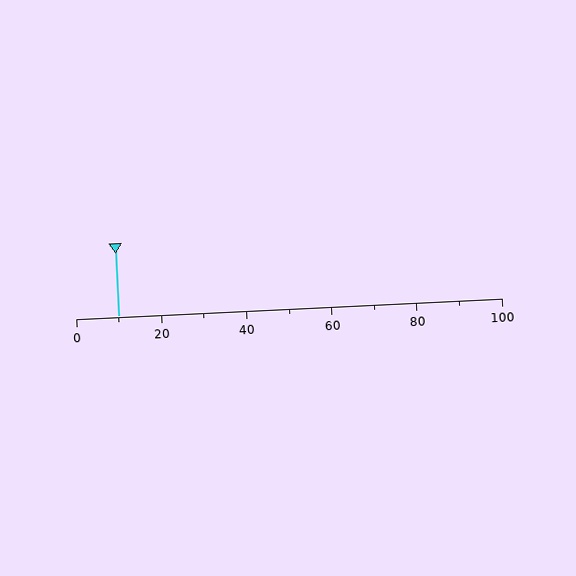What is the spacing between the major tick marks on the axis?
The major ticks are spaced 20 apart.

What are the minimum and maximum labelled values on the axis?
The axis runs from 0 to 100.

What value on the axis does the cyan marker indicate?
The marker indicates approximately 10.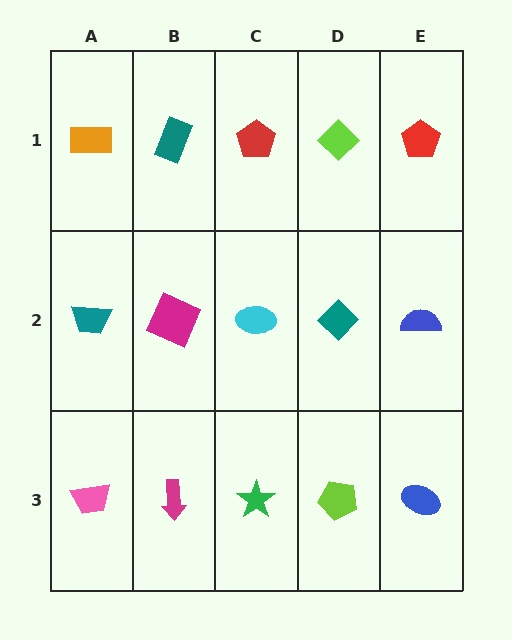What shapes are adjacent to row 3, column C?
A cyan ellipse (row 2, column C), a magenta arrow (row 3, column B), a lime pentagon (row 3, column D).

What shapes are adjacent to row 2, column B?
A teal rectangle (row 1, column B), a magenta arrow (row 3, column B), a teal trapezoid (row 2, column A), a cyan ellipse (row 2, column C).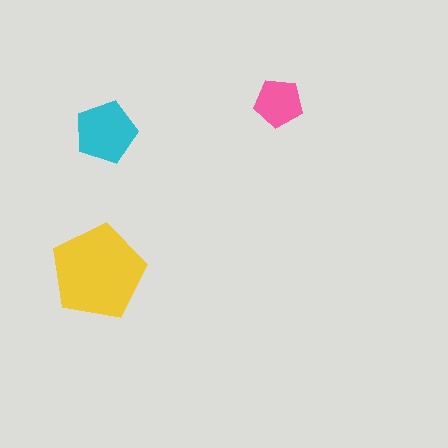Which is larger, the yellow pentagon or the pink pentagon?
The yellow one.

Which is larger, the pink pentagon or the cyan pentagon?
The cyan one.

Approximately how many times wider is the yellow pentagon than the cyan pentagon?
About 1.5 times wider.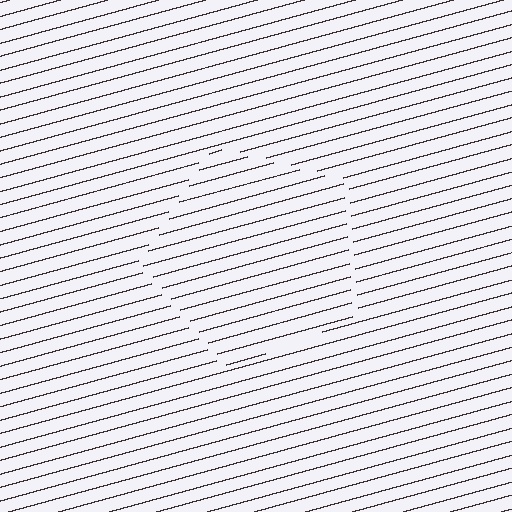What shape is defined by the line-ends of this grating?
An illusory pentagon. The interior of the shape contains the same grating, shifted by half a period — the contour is defined by the phase discontinuity where line-ends from the inner and outer gratings abut.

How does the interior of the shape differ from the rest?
The interior of the shape contains the same grating, shifted by half a period — the contour is defined by the phase discontinuity where line-ends from the inner and outer gratings abut.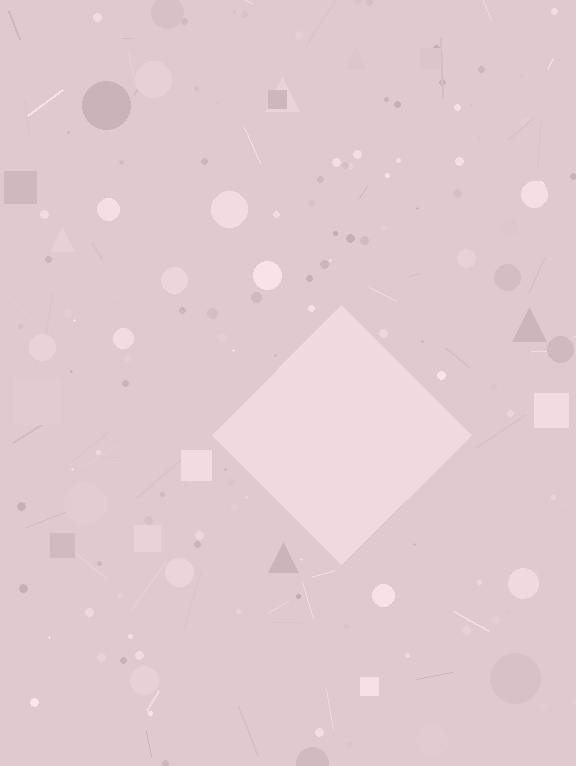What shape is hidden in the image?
A diamond is hidden in the image.